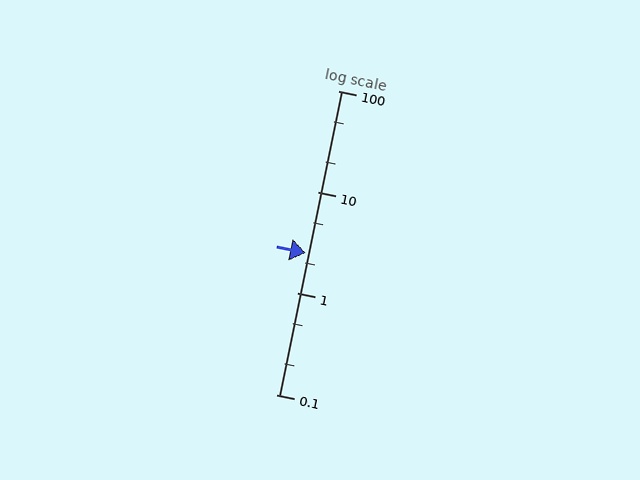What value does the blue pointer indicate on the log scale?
The pointer indicates approximately 2.5.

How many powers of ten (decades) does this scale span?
The scale spans 3 decades, from 0.1 to 100.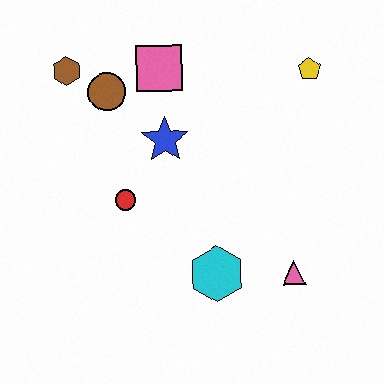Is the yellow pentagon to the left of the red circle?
No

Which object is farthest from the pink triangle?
The brown hexagon is farthest from the pink triangle.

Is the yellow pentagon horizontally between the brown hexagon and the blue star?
No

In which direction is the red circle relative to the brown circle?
The red circle is below the brown circle.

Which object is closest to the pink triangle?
The cyan hexagon is closest to the pink triangle.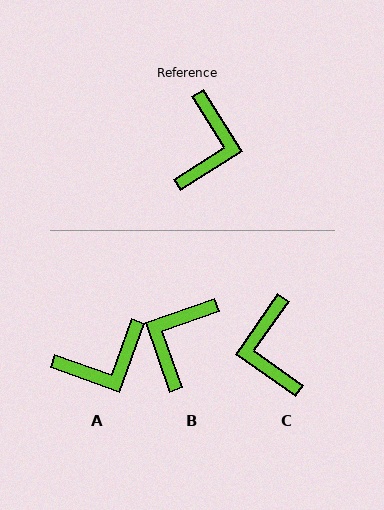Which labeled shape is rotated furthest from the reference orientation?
B, about 167 degrees away.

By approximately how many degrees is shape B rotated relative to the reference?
Approximately 167 degrees counter-clockwise.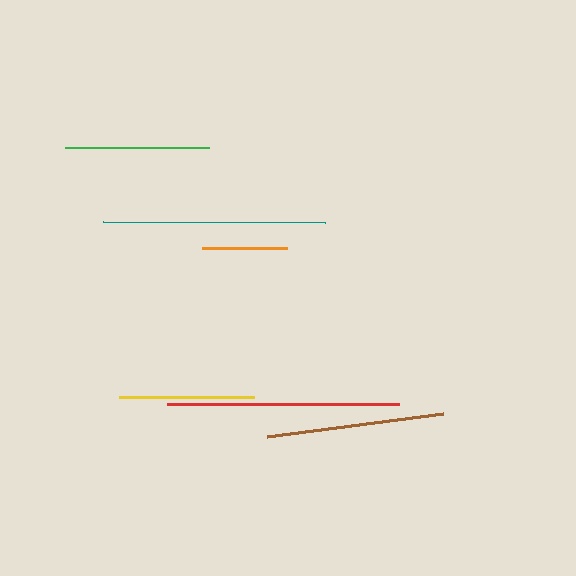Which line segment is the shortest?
The orange line is the shortest at approximately 85 pixels.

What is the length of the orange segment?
The orange segment is approximately 85 pixels long.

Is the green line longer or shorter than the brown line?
The brown line is longer than the green line.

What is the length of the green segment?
The green segment is approximately 145 pixels long.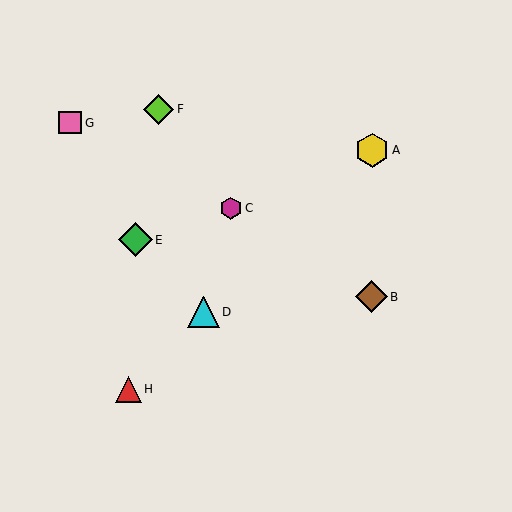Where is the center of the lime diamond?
The center of the lime diamond is at (158, 109).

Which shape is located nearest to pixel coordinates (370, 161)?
The yellow hexagon (labeled A) at (372, 150) is nearest to that location.